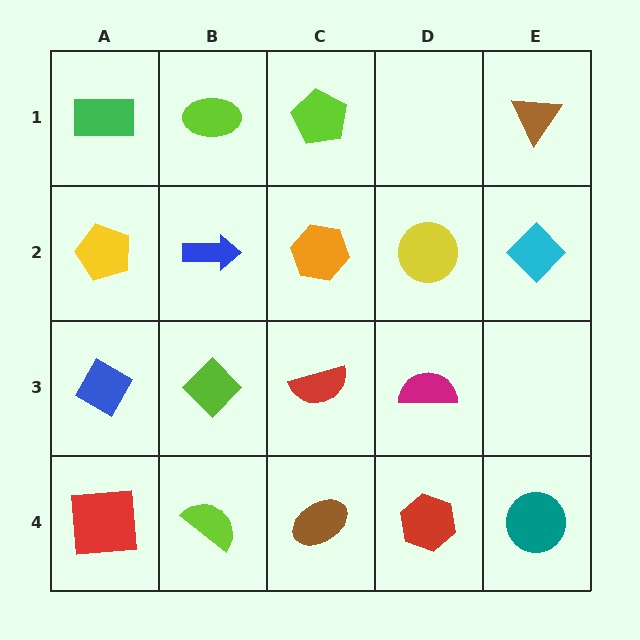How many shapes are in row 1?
4 shapes.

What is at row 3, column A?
A blue diamond.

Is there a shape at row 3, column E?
No, that cell is empty.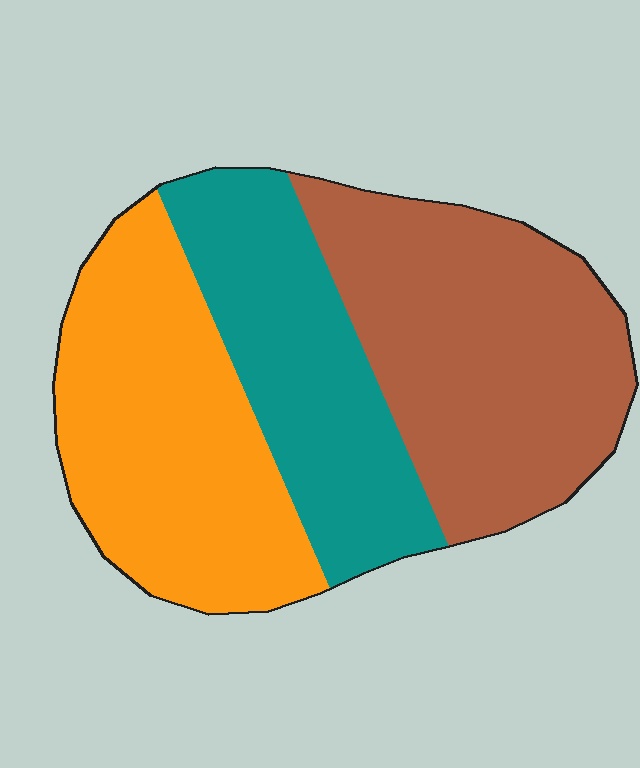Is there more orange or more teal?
Orange.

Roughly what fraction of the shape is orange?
Orange covers 35% of the shape.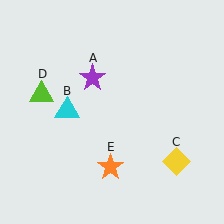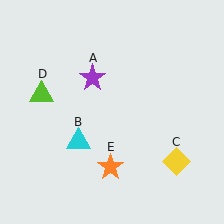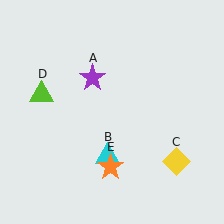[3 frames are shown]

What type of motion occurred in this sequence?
The cyan triangle (object B) rotated counterclockwise around the center of the scene.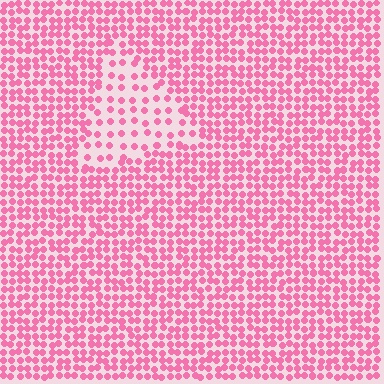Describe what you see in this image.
The image contains small pink elements arranged at two different densities. A triangle-shaped region is visible where the elements are less densely packed than the surrounding area.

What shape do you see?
I see a triangle.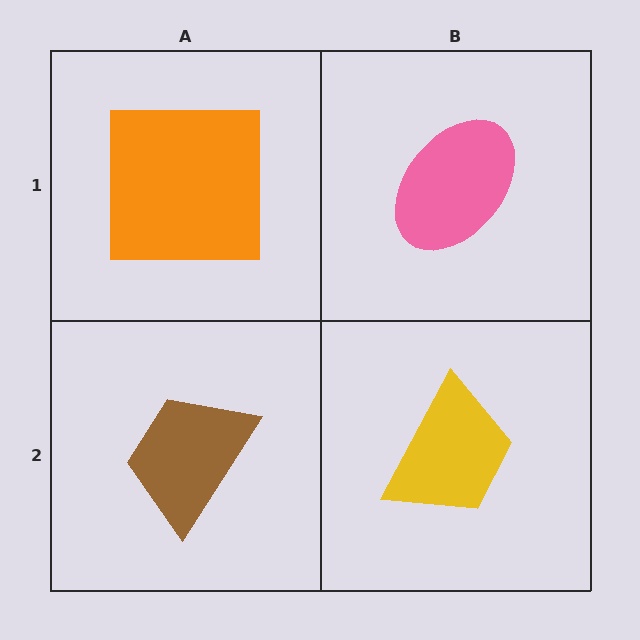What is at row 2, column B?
A yellow trapezoid.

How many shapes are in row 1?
2 shapes.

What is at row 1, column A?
An orange square.